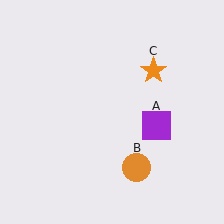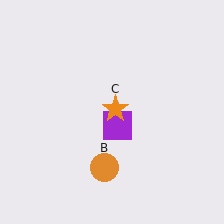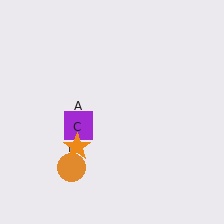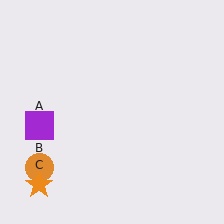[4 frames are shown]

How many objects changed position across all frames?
3 objects changed position: purple square (object A), orange circle (object B), orange star (object C).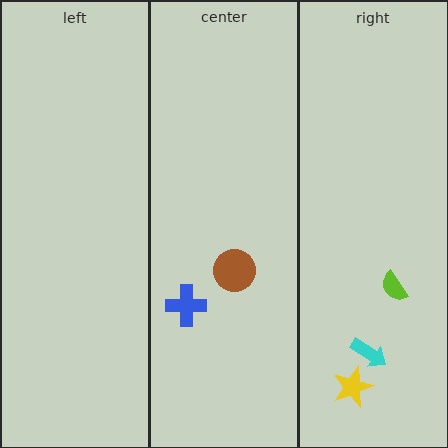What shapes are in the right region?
The cyan arrow, the yellow star, the lime semicircle.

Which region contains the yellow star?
The right region.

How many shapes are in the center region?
2.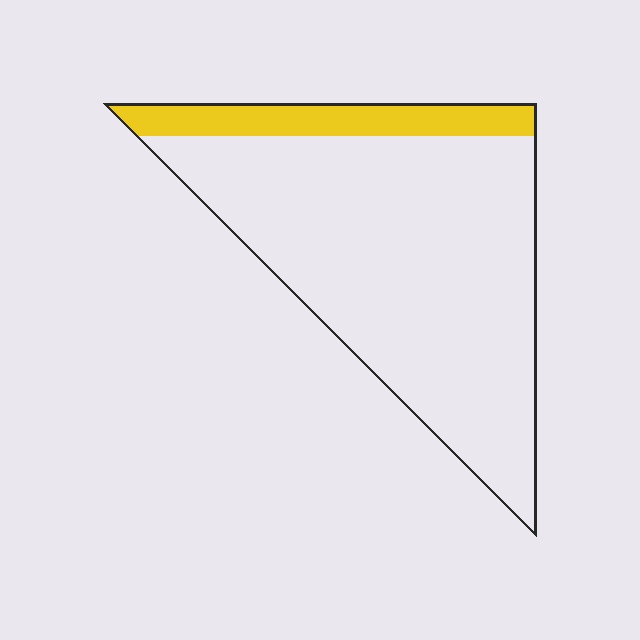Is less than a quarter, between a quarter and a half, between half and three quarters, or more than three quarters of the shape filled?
Less than a quarter.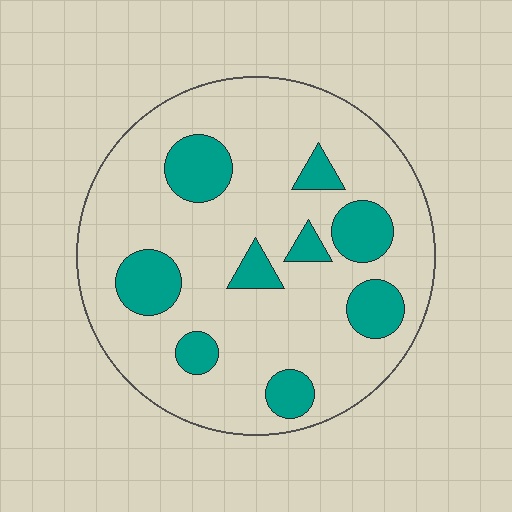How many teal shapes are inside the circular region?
9.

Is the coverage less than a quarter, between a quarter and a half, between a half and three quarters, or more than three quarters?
Less than a quarter.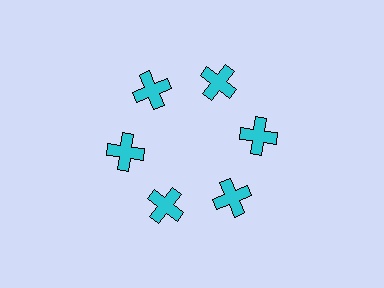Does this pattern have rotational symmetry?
Yes, this pattern has 6-fold rotational symmetry. It looks the same after rotating 60 degrees around the center.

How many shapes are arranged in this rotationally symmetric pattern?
There are 6 shapes, arranged in 6 groups of 1.